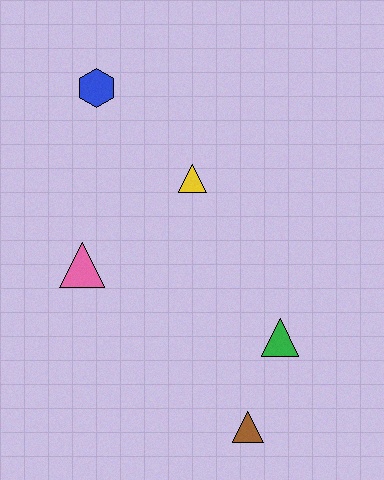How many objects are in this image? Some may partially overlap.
There are 5 objects.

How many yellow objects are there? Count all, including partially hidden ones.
There is 1 yellow object.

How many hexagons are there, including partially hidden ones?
There is 1 hexagon.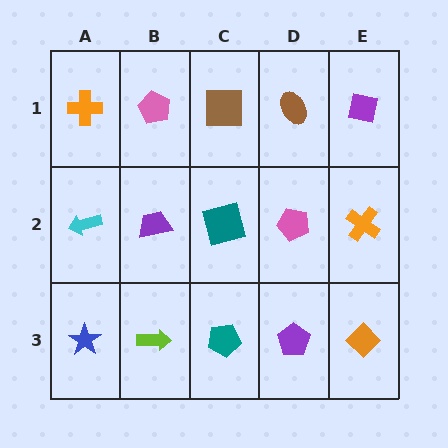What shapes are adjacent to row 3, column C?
A teal square (row 2, column C), a lime arrow (row 3, column B), a purple pentagon (row 3, column D).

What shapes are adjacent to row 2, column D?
A brown ellipse (row 1, column D), a purple pentagon (row 3, column D), a teal square (row 2, column C), an orange cross (row 2, column E).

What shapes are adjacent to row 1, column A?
A cyan arrow (row 2, column A), a pink pentagon (row 1, column B).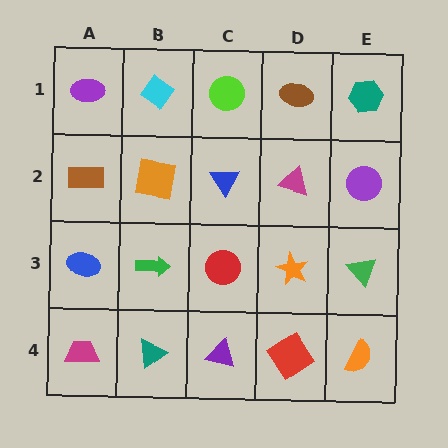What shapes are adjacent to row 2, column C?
A lime circle (row 1, column C), a red circle (row 3, column C), an orange square (row 2, column B), a magenta triangle (row 2, column D).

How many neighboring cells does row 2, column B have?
4.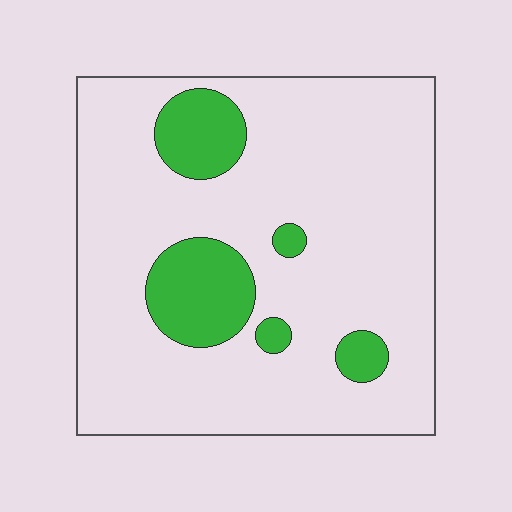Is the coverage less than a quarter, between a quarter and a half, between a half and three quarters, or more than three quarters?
Less than a quarter.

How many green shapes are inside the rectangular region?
5.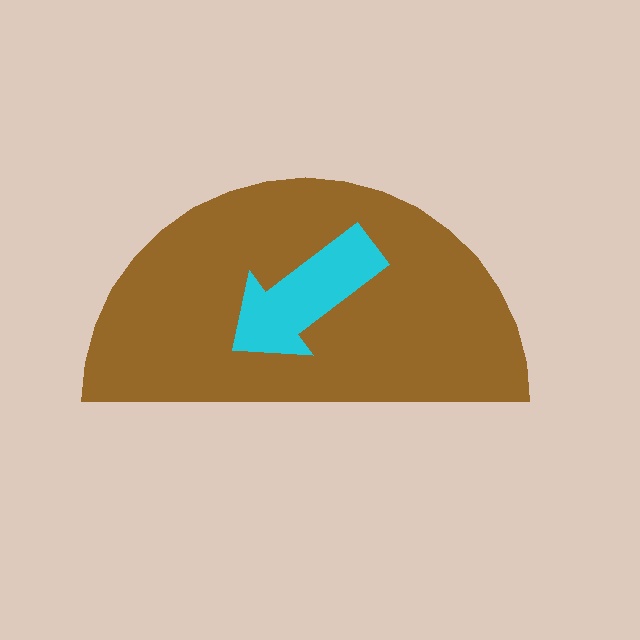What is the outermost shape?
The brown semicircle.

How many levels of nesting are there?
2.